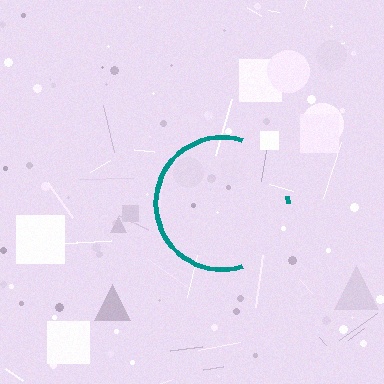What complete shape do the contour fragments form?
The contour fragments form a circle.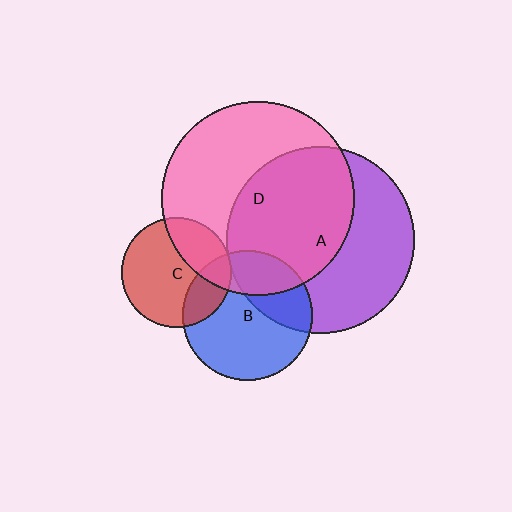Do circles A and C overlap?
Yes.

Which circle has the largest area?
Circle D (pink).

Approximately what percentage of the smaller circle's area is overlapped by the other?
Approximately 5%.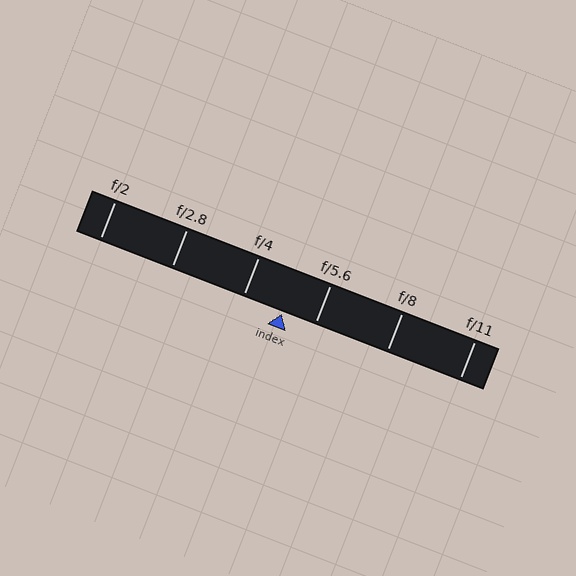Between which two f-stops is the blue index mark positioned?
The index mark is between f/4 and f/5.6.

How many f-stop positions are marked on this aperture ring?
There are 6 f-stop positions marked.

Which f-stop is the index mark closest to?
The index mark is closest to f/5.6.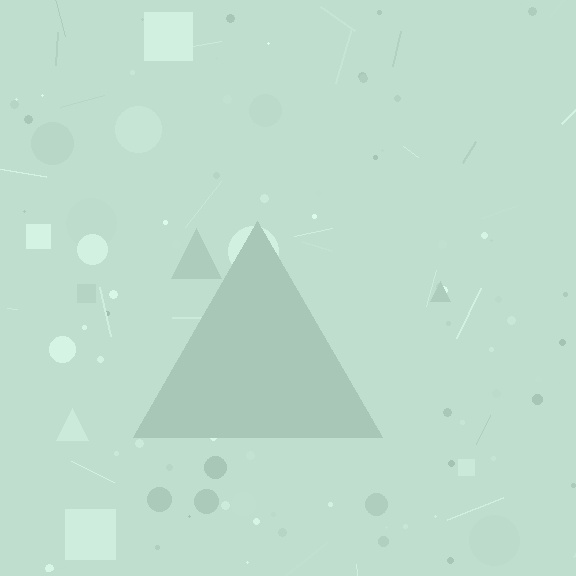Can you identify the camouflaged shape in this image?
The camouflaged shape is a triangle.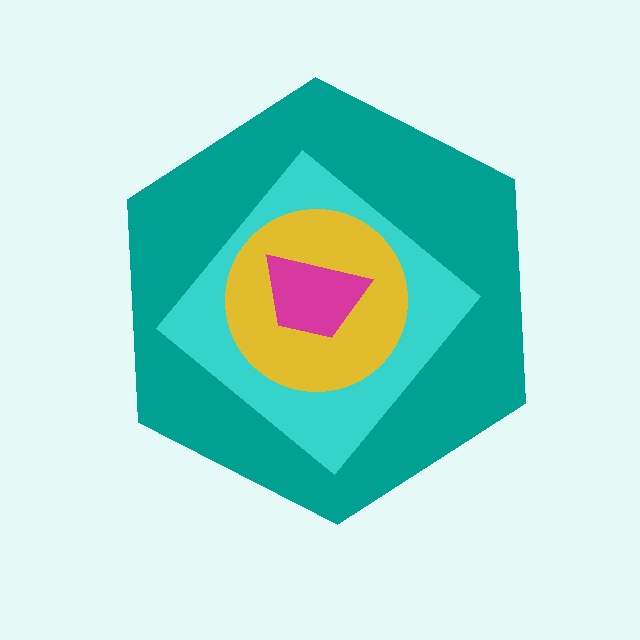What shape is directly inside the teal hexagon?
The cyan diamond.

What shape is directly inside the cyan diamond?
The yellow circle.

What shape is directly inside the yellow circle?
The magenta trapezoid.